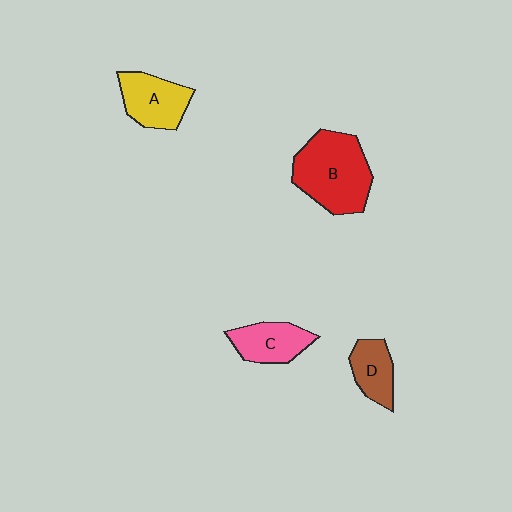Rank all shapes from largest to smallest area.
From largest to smallest: B (red), A (yellow), C (pink), D (brown).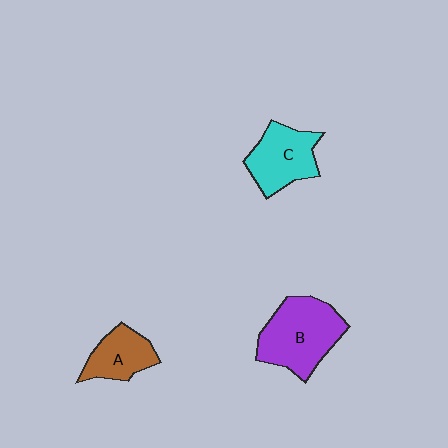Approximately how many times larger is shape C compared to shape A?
Approximately 1.3 times.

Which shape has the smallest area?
Shape A (brown).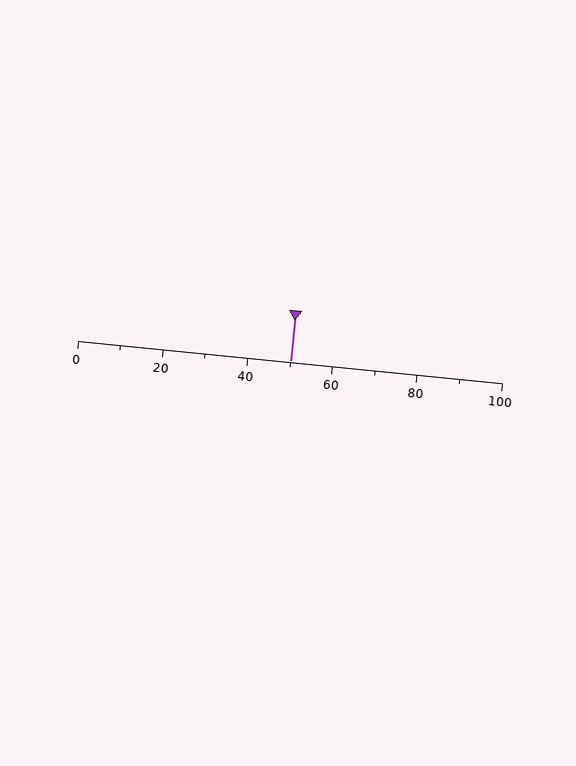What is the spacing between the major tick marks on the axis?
The major ticks are spaced 20 apart.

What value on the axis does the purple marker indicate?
The marker indicates approximately 50.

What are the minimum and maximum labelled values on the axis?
The axis runs from 0 to 100.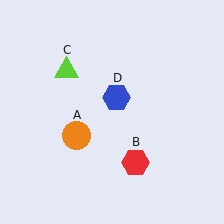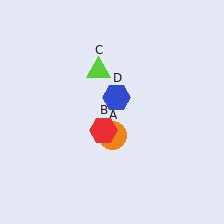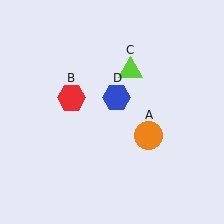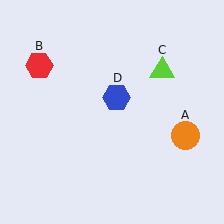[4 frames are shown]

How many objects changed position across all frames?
3 objects changed position: orange circle (object A), red hexagon (object B), lime triangle (object C).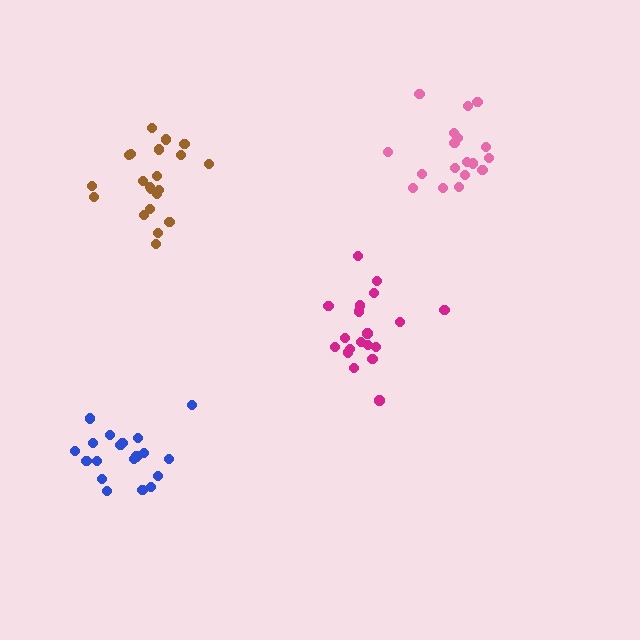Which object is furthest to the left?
The blue cluster is leftmost.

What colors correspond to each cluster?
The clusters are colored: magenta, pink, brown, blue.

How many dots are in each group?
Group 1: 19 dots, Group 2: 18 dots, Group 3: 21 dots, Group 4: 19 dots (77 total).